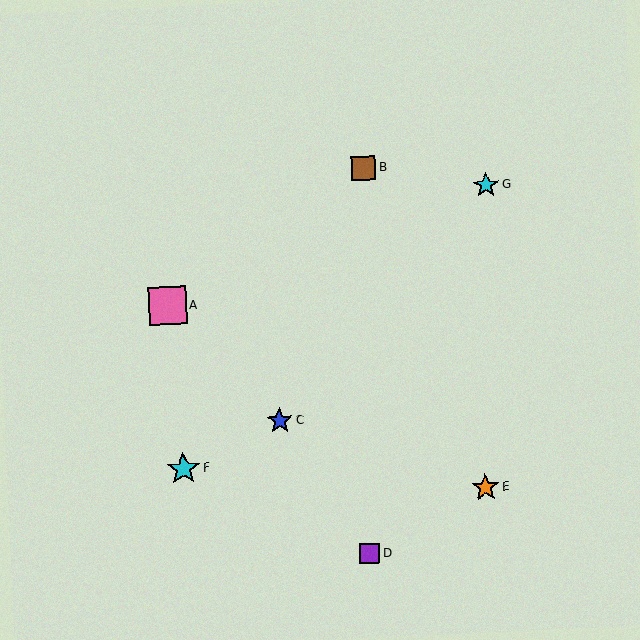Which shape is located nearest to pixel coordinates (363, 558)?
The purple square (labeled D) at (370, 554) is nearest to that location.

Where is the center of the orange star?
The center of the orange star is at (485, 487).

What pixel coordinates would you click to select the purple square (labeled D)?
Click at (370, 554) to select the purple square D.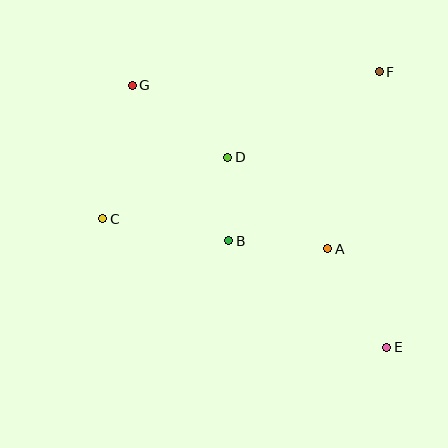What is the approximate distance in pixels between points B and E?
The distance between B and E is approximately 190 pixels.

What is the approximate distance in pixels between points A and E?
The distance between A and E is approximately 114 pixels.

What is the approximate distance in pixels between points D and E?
The distance between D and E is approximately 248 pixels.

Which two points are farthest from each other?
Points E and G are farthest from each other.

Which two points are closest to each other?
Points B and D are closest to each other.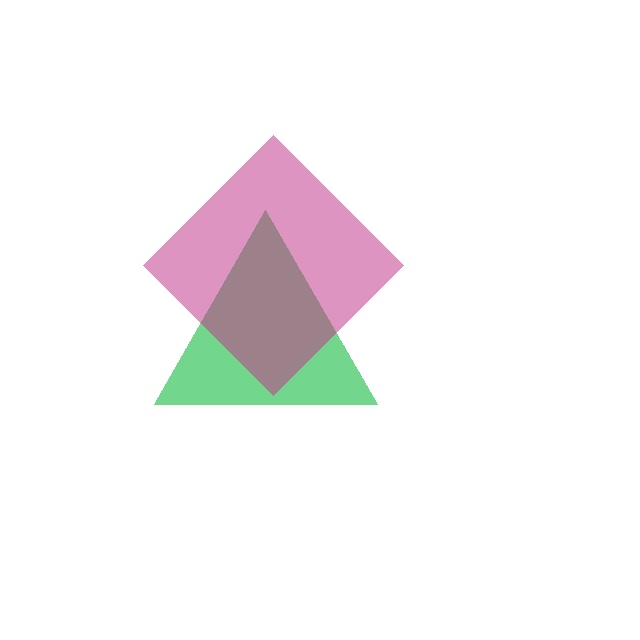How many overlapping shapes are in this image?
There are 2 overlapping shapes in the image.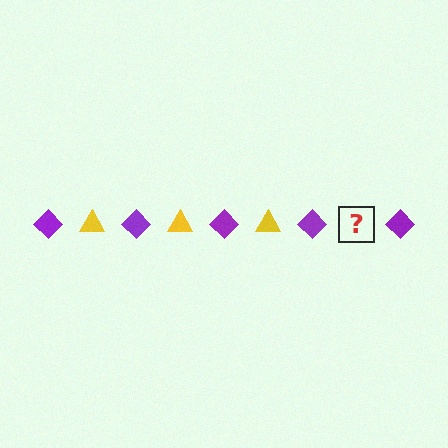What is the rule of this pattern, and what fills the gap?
The rule is that the pattern alternates between purple diamond and yellow triangle. The gap should be filled with a yellow triangle.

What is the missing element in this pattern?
The missing element is a yellow triangle.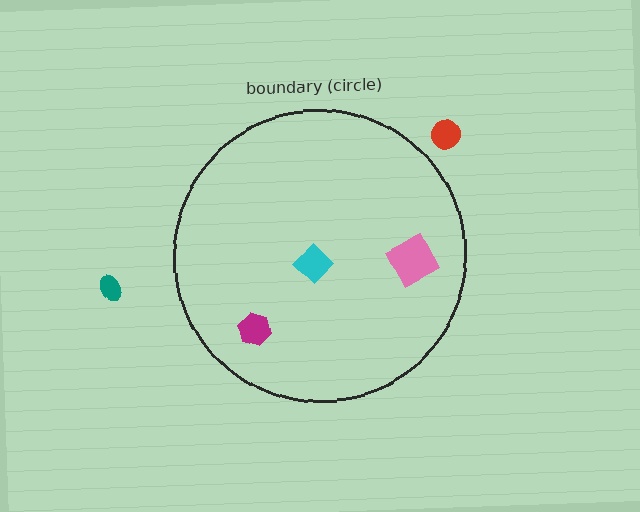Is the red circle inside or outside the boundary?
Outside.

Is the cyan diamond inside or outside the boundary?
Inside.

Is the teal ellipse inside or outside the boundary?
Outside.